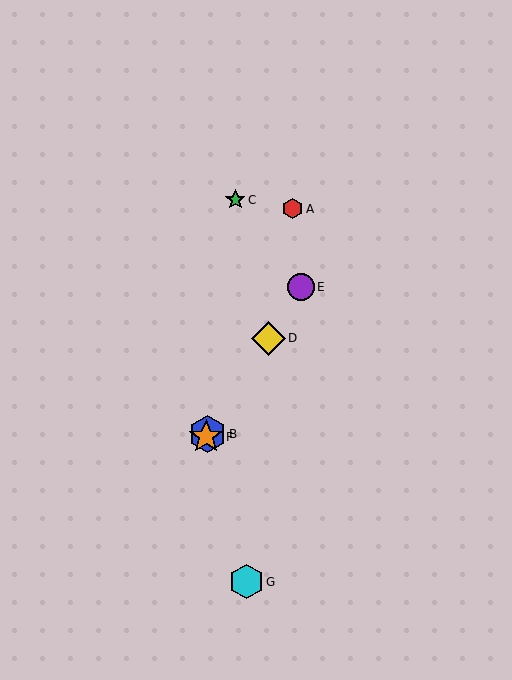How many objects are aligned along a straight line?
4 objects (B, D, E, F) are aligned along a straight line.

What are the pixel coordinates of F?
Object F is at (206, 437).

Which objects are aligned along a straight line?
Objects B, D, E, F are aligned along a straight line.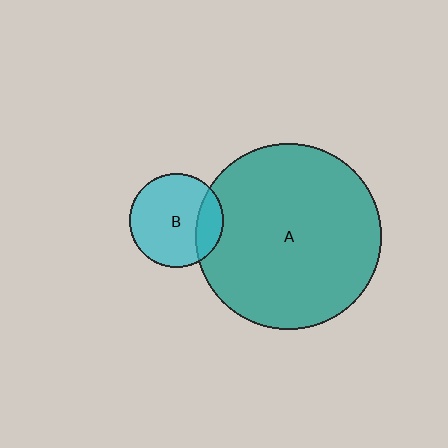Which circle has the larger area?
Circle A (teal).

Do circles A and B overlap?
Yes.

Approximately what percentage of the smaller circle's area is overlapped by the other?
Approximately 20%.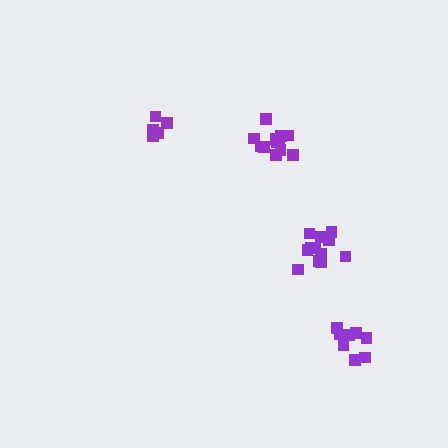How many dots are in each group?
Group 1: 12 dots, Group 2: 12 dots, Group 3: 8 dots, Group 4: 6 dots (38 total).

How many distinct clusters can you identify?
There are 4 distinct clusters.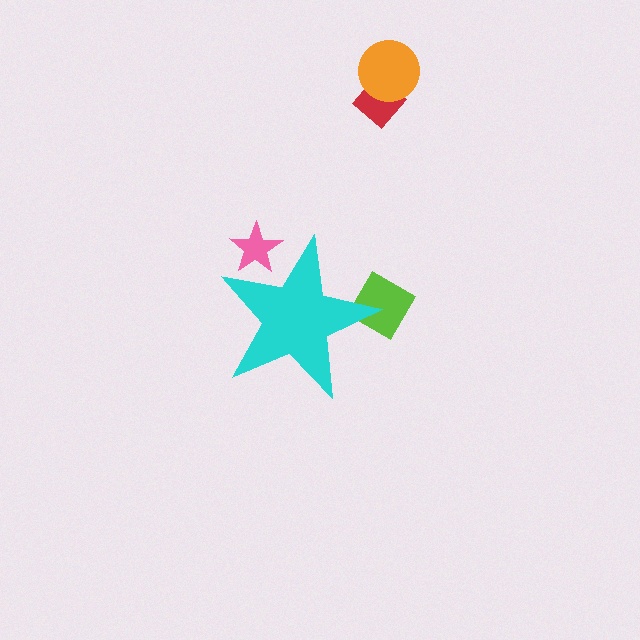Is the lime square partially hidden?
Yes, the lime square is partially hidden behind the cyan star.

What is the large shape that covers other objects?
A cyan star.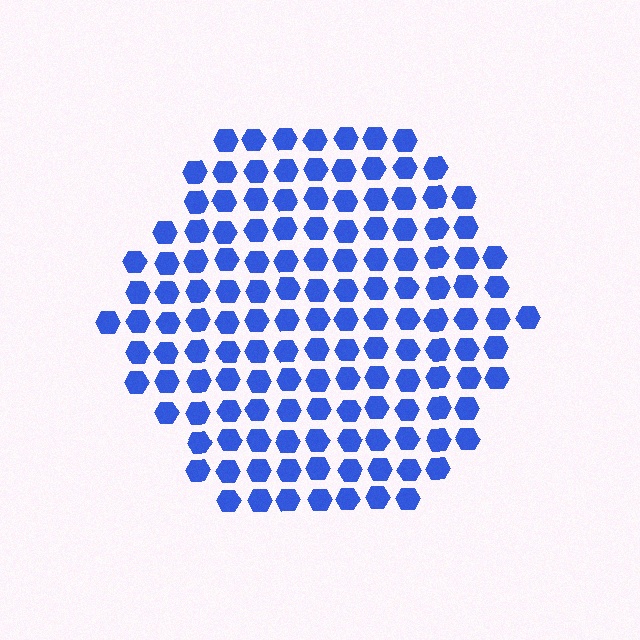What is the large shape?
The large shape is a hexagon.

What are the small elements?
The small elements are hexagons.